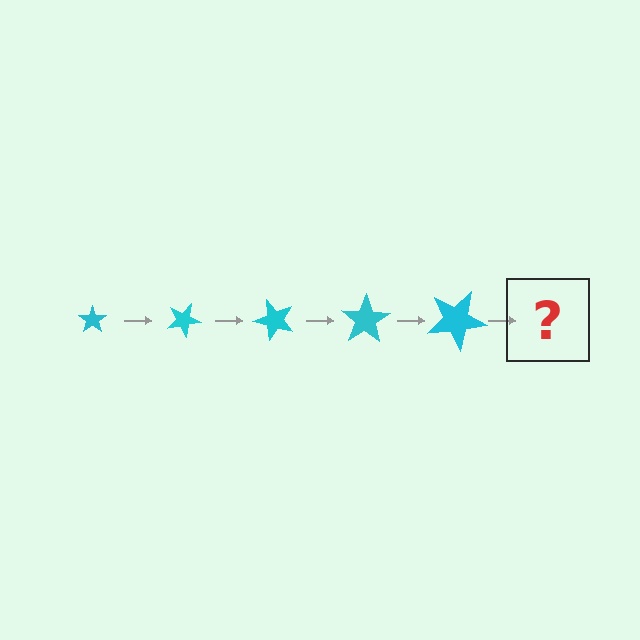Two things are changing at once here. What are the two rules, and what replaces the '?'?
The two rules are that the star grows larger each step and it rotates 25 degrees each step. The '?' should be a star, larger than the previous one and rotated 125 degrees from the start.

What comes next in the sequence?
The next element should be a star, larger than the previous one and rotated 125 degrees from the start.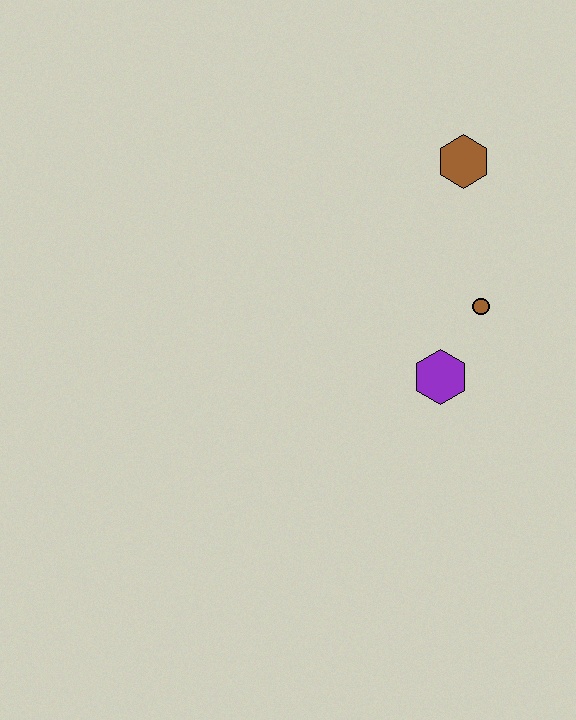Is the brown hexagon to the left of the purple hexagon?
No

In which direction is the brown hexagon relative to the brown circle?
The brown hexagon is above the brown circle.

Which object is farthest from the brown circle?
The brown hexagon is farthest from the brown circle.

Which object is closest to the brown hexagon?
The brown circle is closest to the brown hexagon.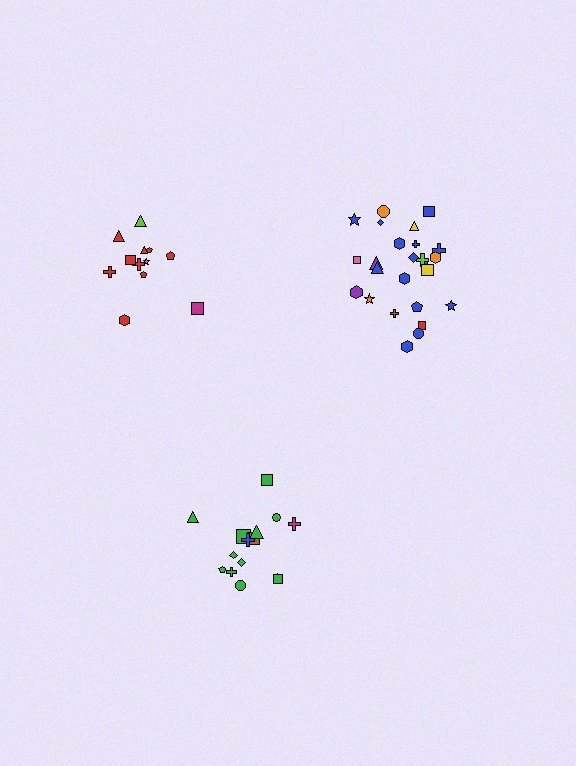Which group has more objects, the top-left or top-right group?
The top-right group.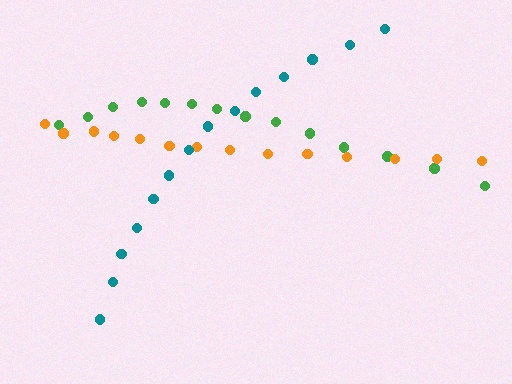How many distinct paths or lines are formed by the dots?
There are 3 distinct paths.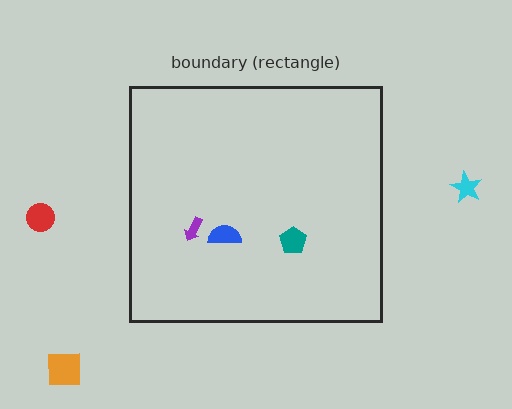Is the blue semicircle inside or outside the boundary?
Inside.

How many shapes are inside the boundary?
3 inside, 3 outside.